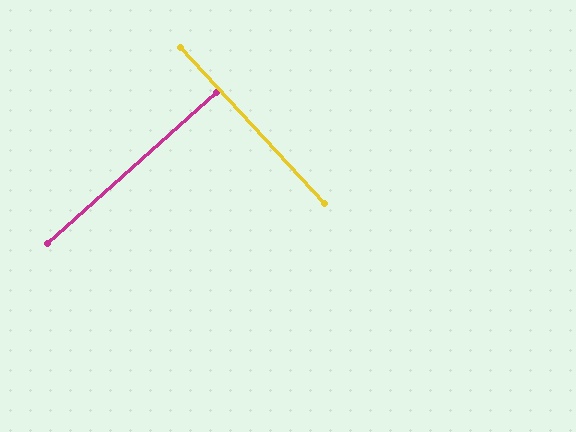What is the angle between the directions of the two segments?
Approximately 89 degrees.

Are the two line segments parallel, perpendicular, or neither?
Perpendicular — they meet at approximately 89°.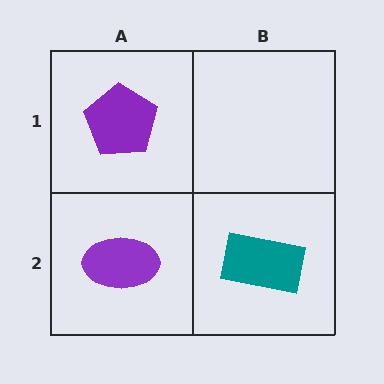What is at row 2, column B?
A teal rectangle.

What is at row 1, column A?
A purple pentagon.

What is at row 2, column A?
A purple ellipse.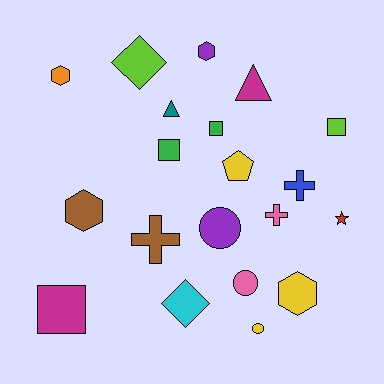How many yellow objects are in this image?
There are 3 yellow objects.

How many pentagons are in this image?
There is 1 pentagon.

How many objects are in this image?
There are 20 objects.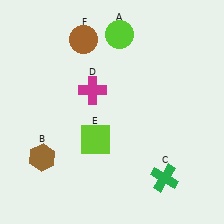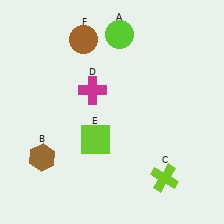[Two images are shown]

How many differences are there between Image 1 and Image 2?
There is 1 difference between the two images.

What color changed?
The cross (C) changed from green in Image 1 to lime in Image 2.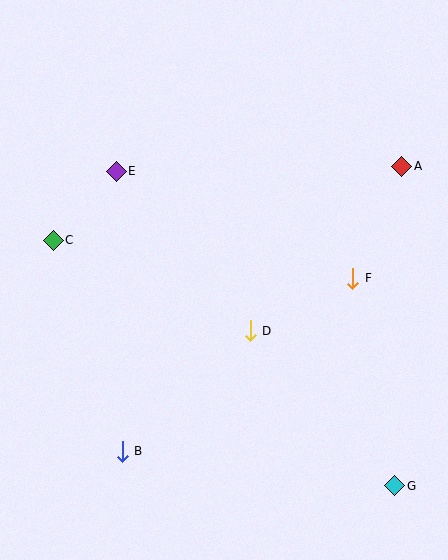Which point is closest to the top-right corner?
Point A is closest to the top-right corner.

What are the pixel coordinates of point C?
Point C is at (53, 240).